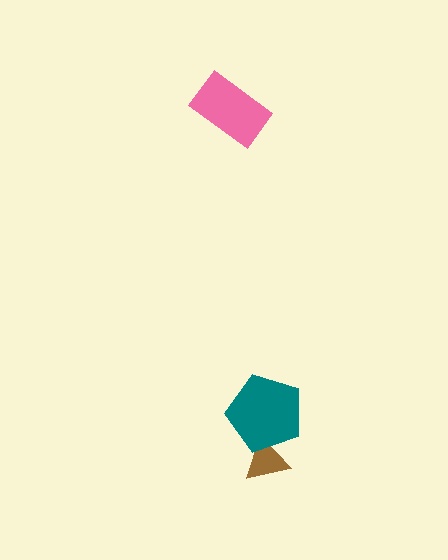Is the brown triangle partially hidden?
Yes, it is partially covered by another shape.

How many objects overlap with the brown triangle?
1 object overlaps with the brown triangle.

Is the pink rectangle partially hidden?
No, no other shape covers it.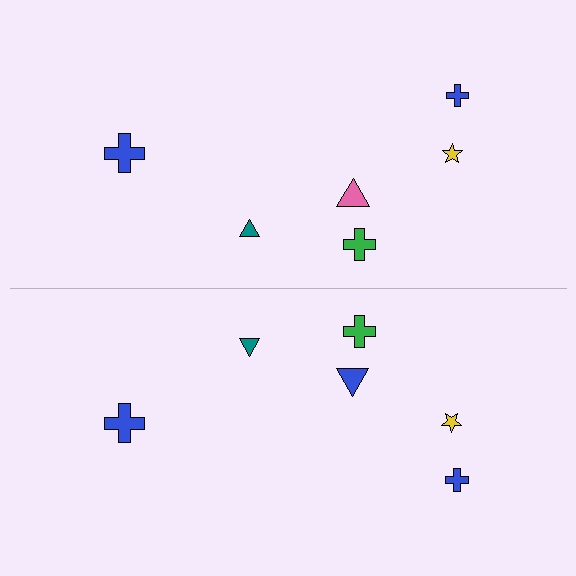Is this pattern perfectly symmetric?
No, the pattern is not perfectly symmetric. The blue triangle on the bottom side breaks the symmetry — its mirror counterpart is pink.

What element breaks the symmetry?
The blue triangle on the bottom side breaks the symmetry — its mirror counterpart is pink.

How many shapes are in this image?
There are 12 shapes in this image.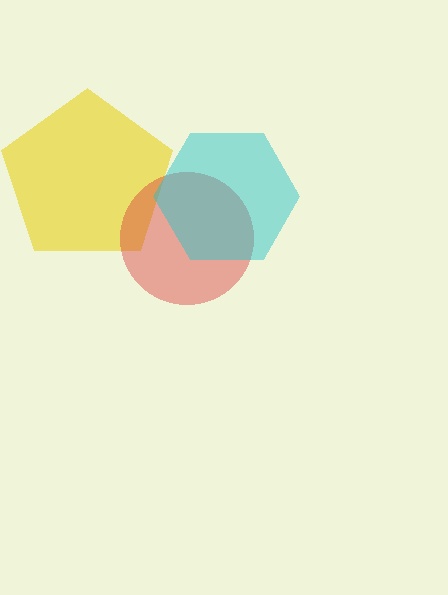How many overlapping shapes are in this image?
There are 3 overlapping shapes in the image.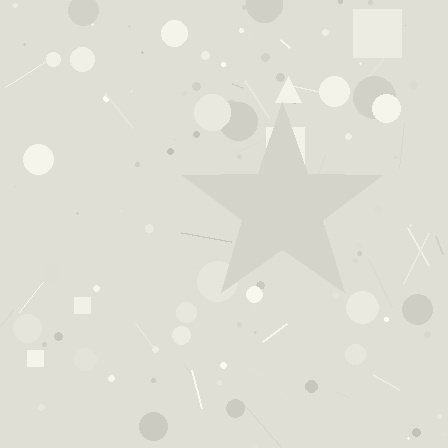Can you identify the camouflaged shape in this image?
The camouflaged shape is a star.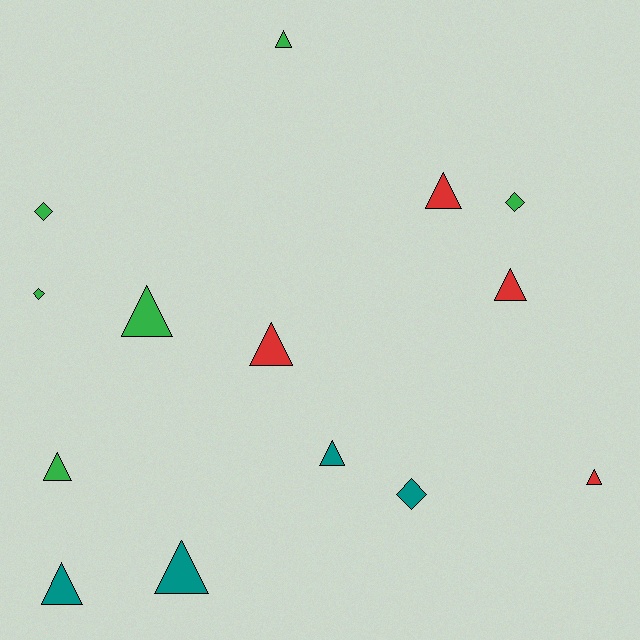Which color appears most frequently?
Green, with 6 objects.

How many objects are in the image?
There are 14 objects.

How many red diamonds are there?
There are no red diamonds.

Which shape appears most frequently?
Triangle, with 10 objects.